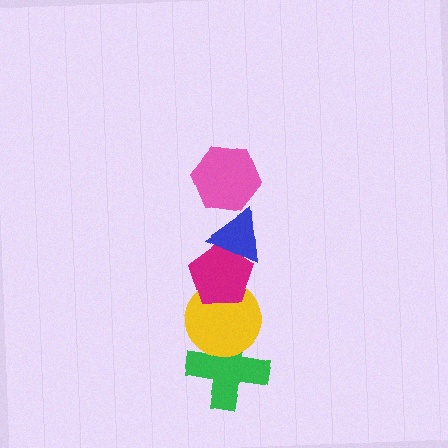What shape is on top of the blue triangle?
The pink hexagon is on top of the blue triangle.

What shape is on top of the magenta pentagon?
The blue triangle is on top of the magenta pentagon.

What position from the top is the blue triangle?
The blue triangle is 2nd from the top.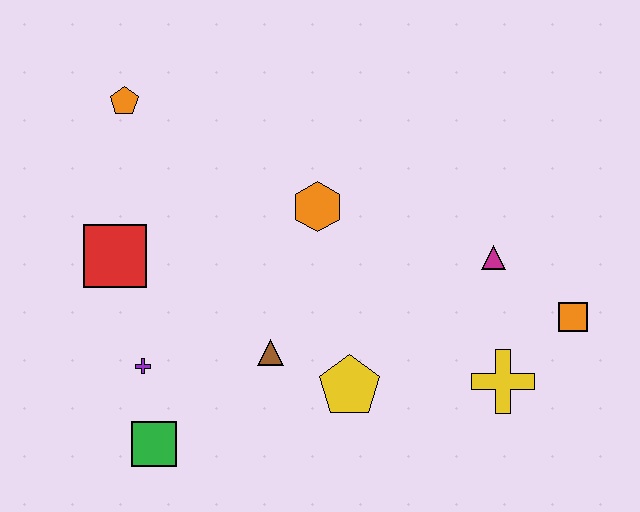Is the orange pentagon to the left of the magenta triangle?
Yes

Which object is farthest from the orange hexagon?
The green square is farthest from the orange hexagon.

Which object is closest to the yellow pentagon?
The brown triangle is closest to the yellow pentagon.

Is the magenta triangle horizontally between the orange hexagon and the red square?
No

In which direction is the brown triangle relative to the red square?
The brown triangle is to the right of the red square.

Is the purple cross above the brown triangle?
No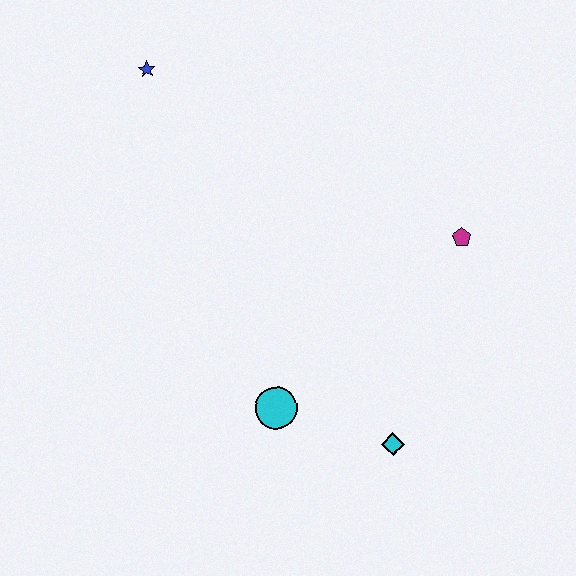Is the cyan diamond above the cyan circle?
No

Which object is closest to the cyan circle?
The cyan diamond is closest to the cyan circle.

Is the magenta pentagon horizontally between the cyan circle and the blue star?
No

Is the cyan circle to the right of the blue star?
Yes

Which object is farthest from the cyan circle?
The blue star is farthest from the cyan circle.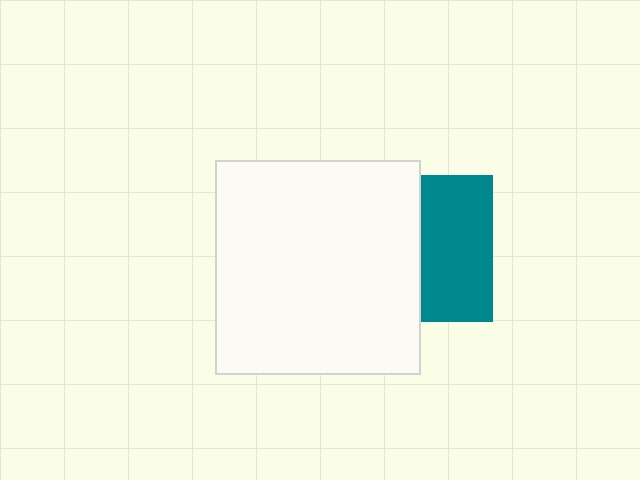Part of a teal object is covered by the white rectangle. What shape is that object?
It is a square.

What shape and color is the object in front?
The object in front is a white rectangle.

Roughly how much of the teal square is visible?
About half of it is visible (roughly 49%).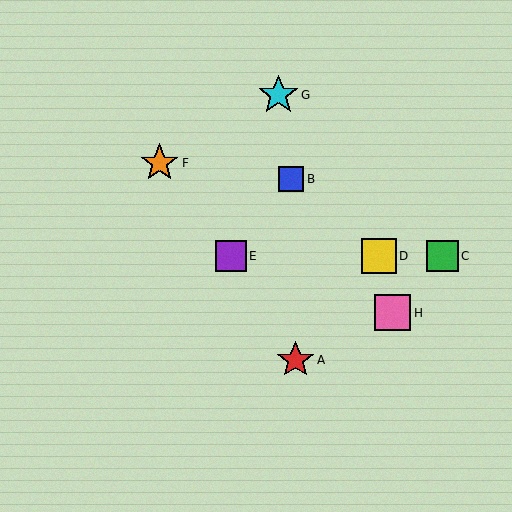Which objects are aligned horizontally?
Objects C, D, E are aligned horizontally.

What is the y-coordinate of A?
Object A is at y≈360.